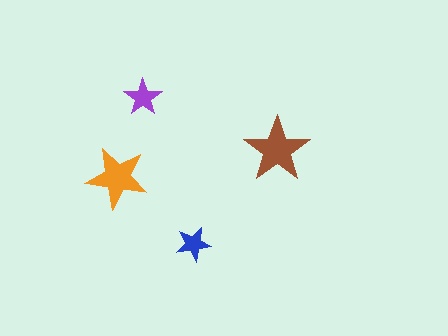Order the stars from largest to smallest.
the brown one, the orange one, the purple one, the blue one.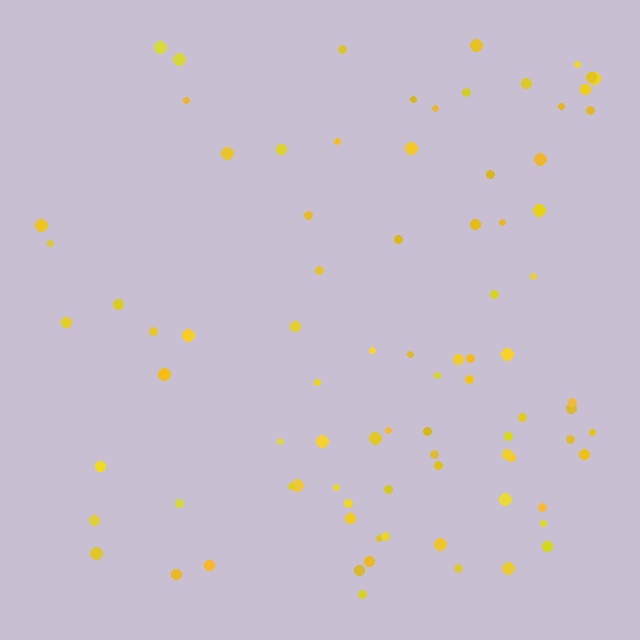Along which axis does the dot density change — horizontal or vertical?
Horizontal.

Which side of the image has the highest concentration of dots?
The right.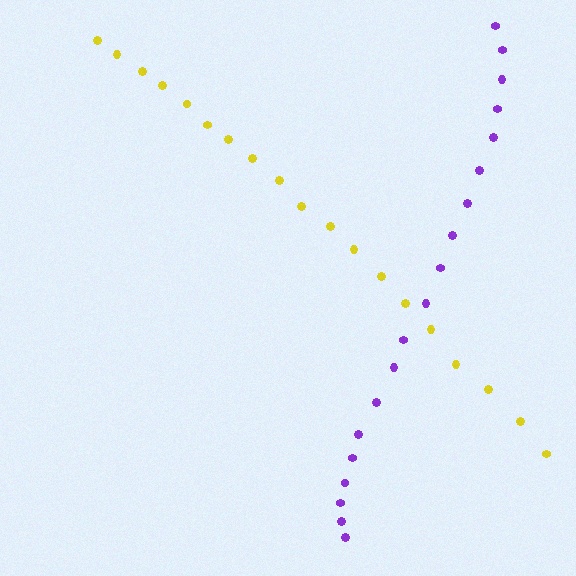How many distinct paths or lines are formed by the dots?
There are 2 distinct paths.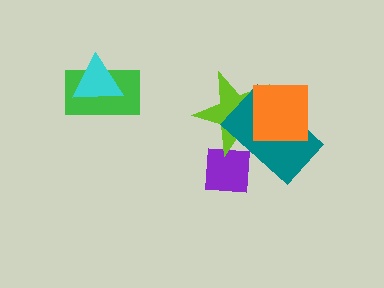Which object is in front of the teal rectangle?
The orange square is in front of the teal rectangle.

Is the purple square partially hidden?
Yes, it is partially covered by another shape.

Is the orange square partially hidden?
No, no other shape covers it.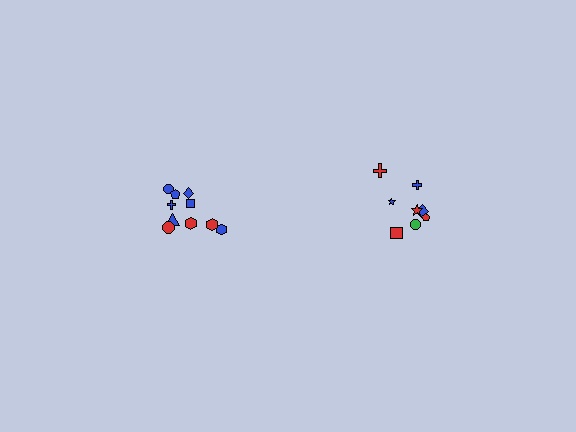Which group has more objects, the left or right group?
The left group.